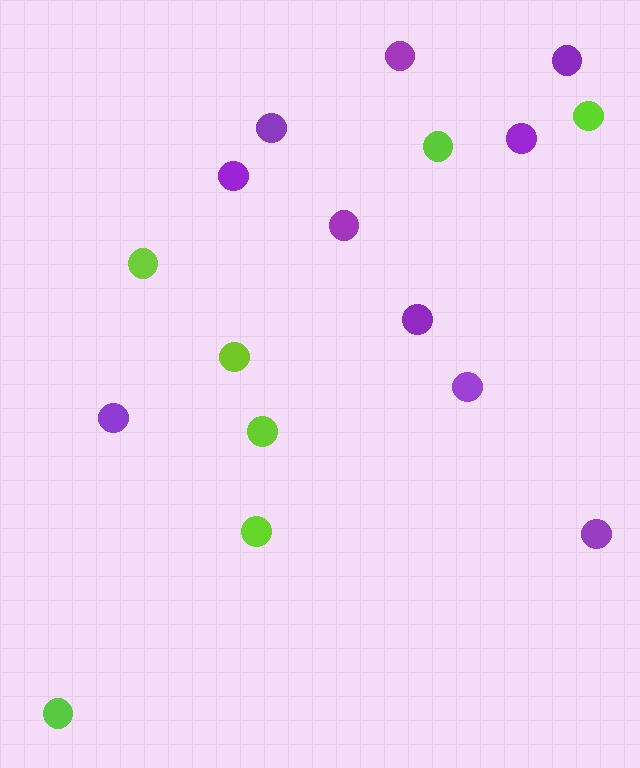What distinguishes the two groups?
There are 2 groups: one group of lime circles (7) and one group of purple circles (10).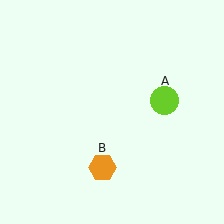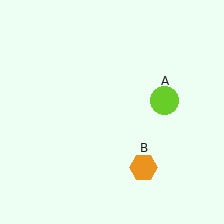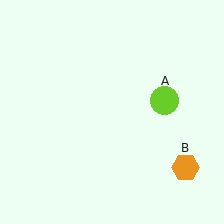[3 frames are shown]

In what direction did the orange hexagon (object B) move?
The orange hexagon (object B) moved right.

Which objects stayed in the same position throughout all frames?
Lime circle (object A) remained stationary.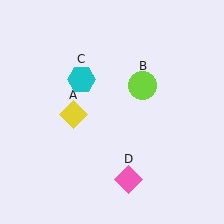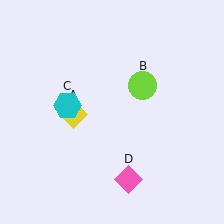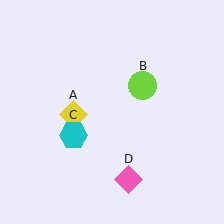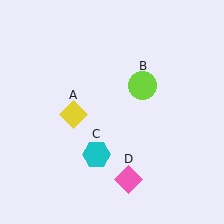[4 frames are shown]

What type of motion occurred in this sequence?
The cyan hexagon (object C) rotated counterclockwise around the center of the scene.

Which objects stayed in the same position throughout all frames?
Yellow diamond (object A) and lime circle (object B) and pink diamond (object D) remained stationary.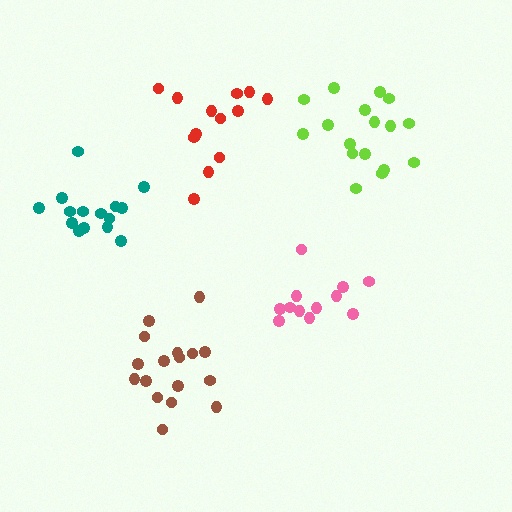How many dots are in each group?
Group 1: 12 dots, Group 2: 18 dots, Group 3: 17 dots, Group 4: 13 dots, Group 5: 15 dots (75 total).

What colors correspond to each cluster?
The clusters are colored: pink, brown, lime, red, teal.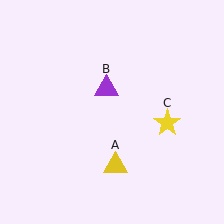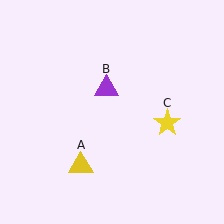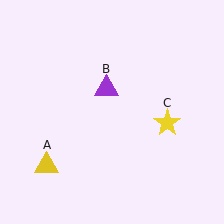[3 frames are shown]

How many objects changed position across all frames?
1 object changed position: yellow triangle (object A).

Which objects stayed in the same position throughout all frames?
Purple triangle (object B) and yellow star (object C) remained stationary.